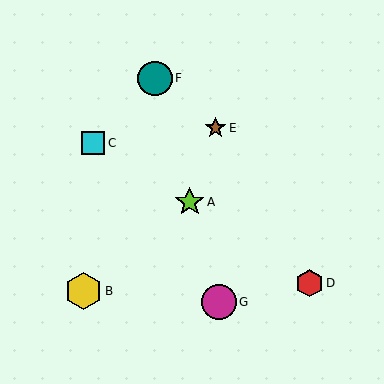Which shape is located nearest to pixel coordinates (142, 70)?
The teal circle (labeled F) at (155, 78) is nearest to that location.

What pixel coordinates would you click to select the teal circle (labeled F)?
Click at (155, 78) to select the teal circle F.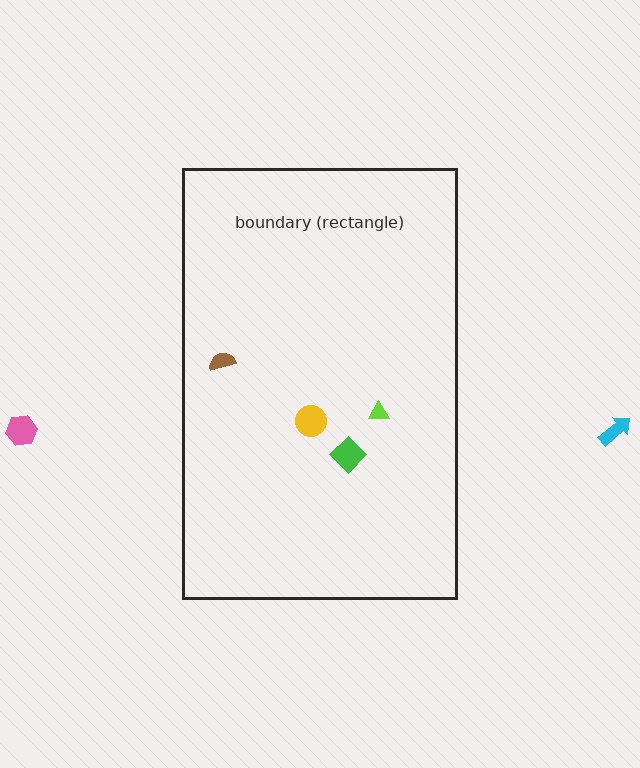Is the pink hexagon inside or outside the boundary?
Outside.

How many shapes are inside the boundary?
4 inside, 2 outside.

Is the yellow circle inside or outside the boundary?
Inside.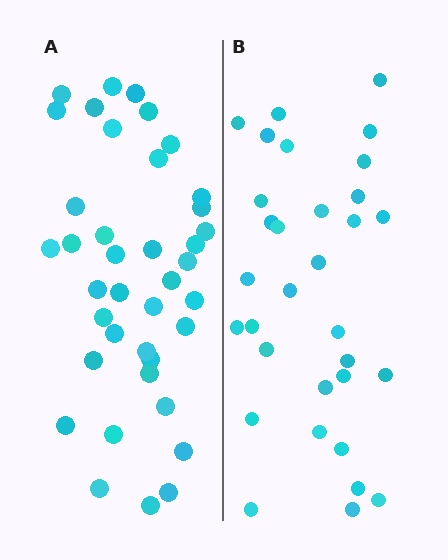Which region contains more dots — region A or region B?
Region A (the left region) has more dots.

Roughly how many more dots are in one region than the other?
Region A has roughly 8 or so more dots than region B.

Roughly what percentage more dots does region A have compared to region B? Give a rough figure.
About 20% more.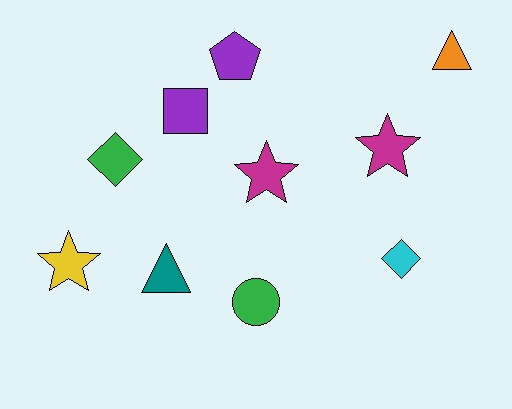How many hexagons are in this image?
There are no hexagons.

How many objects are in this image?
There are 10 objects.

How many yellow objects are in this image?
There is 1 yellow object.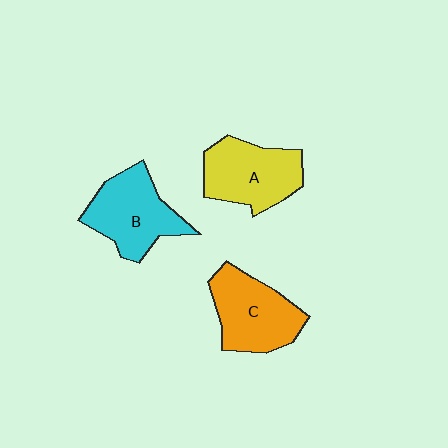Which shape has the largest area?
Shape B (cyan).